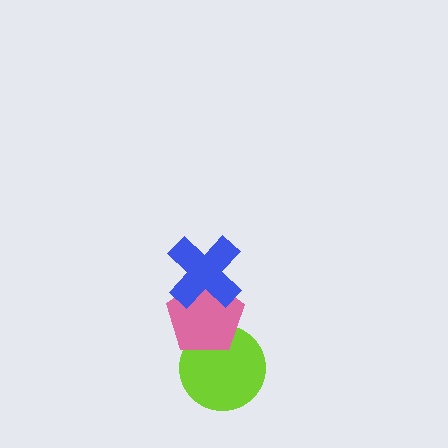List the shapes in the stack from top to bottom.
From top to bottom: the blue cross, the pink pentagon, the lime circle.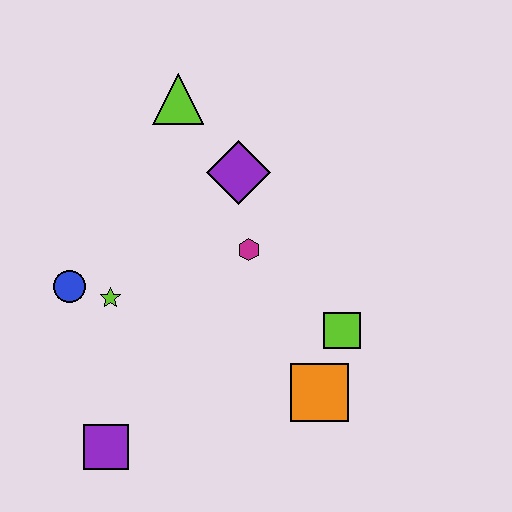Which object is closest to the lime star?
The blue circle is closest to the lime star.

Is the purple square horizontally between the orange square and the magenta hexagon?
No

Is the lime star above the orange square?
Yes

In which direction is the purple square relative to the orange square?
The purple square is to the left of the orange square.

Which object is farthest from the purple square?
The lime triangle is farthest from the purple square.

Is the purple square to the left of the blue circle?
No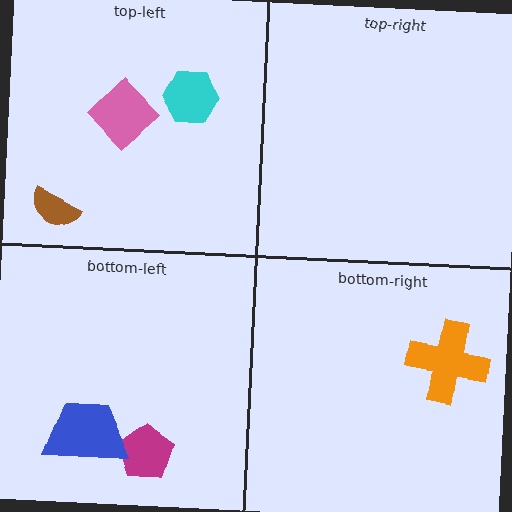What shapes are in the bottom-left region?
The magenta pentagon, the blue trapezoid.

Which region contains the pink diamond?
The top-left region.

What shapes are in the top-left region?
The pink diamond, the brown semicircle, the cyan hexagon.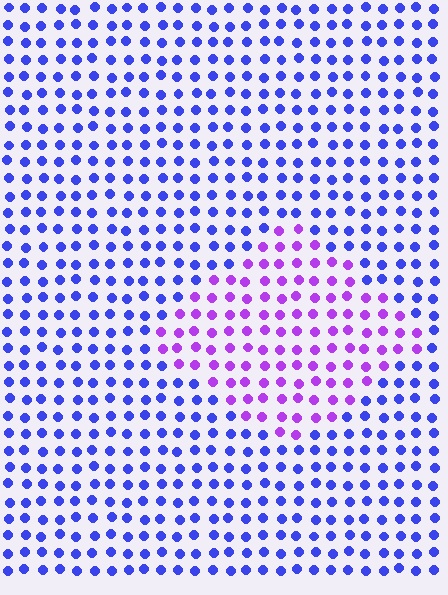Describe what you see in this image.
The image is filled with small blue elements in a uniform arrangement. A diamond-shaped region is visible where the elements are tinted to a slightly different hue, forming a subtle color boundary.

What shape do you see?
I see a diamond.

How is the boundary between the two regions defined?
The boundary is defined purely by a slight shift in hue (about 44 degrees). Spacing, size, and orientation are identical on both sides.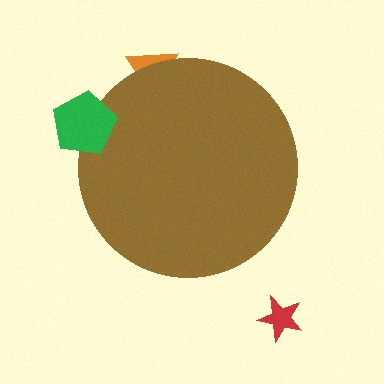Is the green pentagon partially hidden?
No, the green pentagon is fully visible.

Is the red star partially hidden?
No, the red star is fully visible.